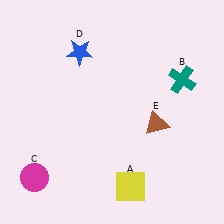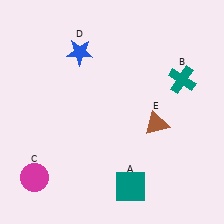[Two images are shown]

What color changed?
The square (A) changed from yellow in Image 1 to teal in Image 2.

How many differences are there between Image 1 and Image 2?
There is 1 difference between the two images.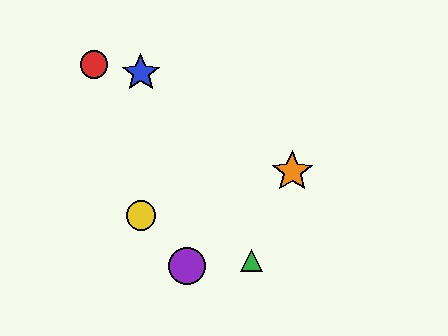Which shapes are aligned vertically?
The blue star, the yellow circle are aligned vertically.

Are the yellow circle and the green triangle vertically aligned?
No, the yellow circle is at x≈141 and the green triangle is at x≈252.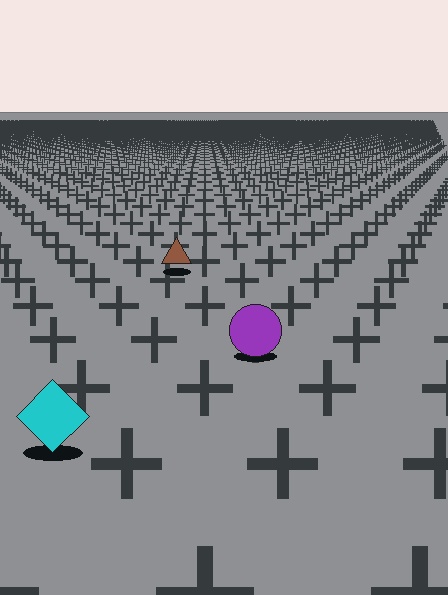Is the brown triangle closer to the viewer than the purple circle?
No. The purple circle is closer — you can tell from the texture gradient: the ground texture is coarser near it.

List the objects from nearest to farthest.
From nearest to farthest: the cyan diamond, the purple circle, the brown triangle.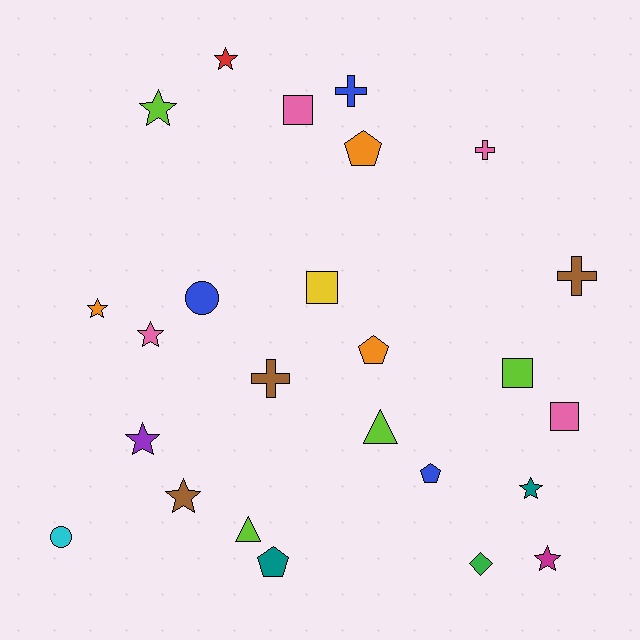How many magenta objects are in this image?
There is 1 magenta object.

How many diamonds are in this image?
There is 1 diamond.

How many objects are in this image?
There are 25 objects.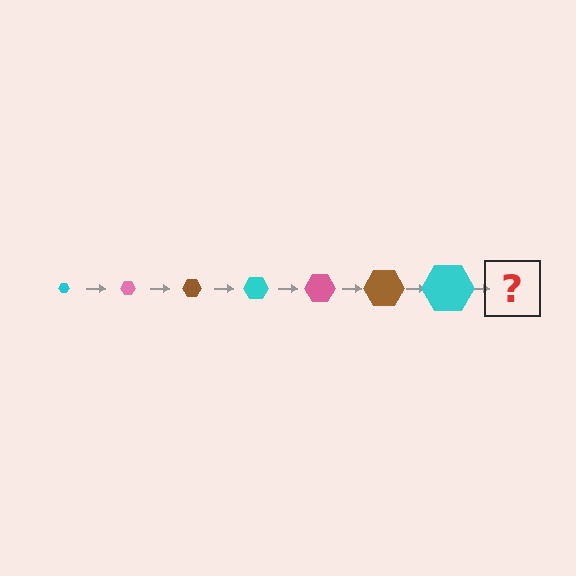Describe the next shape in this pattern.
It should be a pink hexagon, larger than the previous one.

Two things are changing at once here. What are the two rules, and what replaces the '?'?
The two rules are that the hexagon grows larger each step and the color cycles through cyan, pink, and brown. The '?' should be a pink hexagon, larger than the previous one.